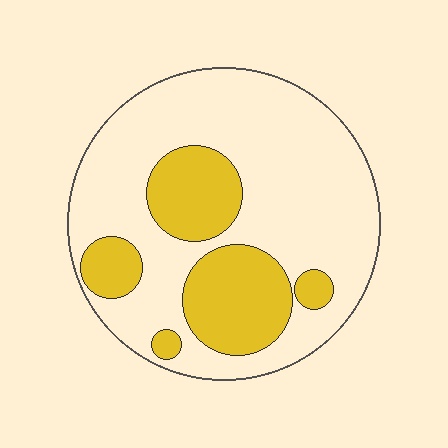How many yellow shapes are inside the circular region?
5.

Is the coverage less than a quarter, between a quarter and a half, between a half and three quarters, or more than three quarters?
Between a quarter and a half.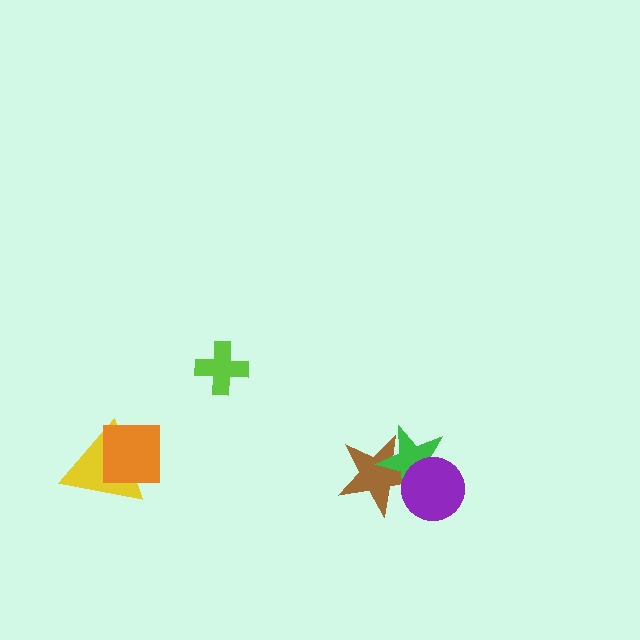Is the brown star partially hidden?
Yes, it is partially covered by another shape.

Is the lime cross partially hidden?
No, no other shape covers it.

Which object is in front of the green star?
The purple circle is in front of the green star.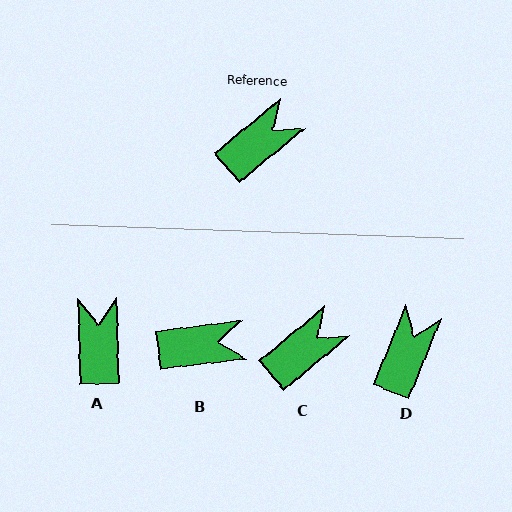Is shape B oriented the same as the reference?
No, it is off by about 33 degrees.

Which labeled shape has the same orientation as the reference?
C.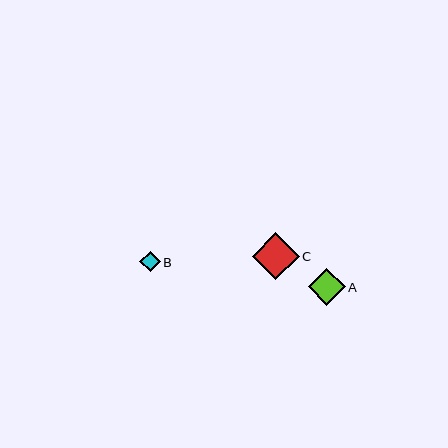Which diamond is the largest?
Diamond C is the largest with a size of approximately 47 pixels.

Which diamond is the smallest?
Diamond B is the smallest with a size of approximately 21 pixels.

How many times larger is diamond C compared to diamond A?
Diamond C is approximately 1.3 times the size of diamond A.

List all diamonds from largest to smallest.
From largest to smallest: C, A, B.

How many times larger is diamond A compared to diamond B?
Diamond A is approximately 1.8 times the size of diamond B.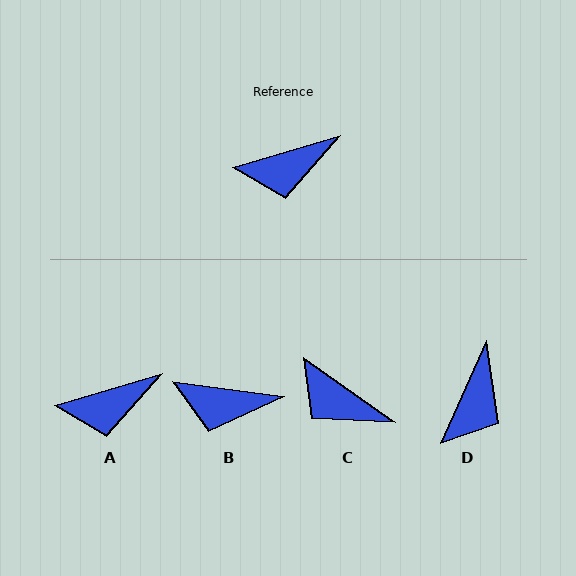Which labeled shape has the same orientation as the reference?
A.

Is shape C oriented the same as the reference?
No, it is off by about 52 degrees.